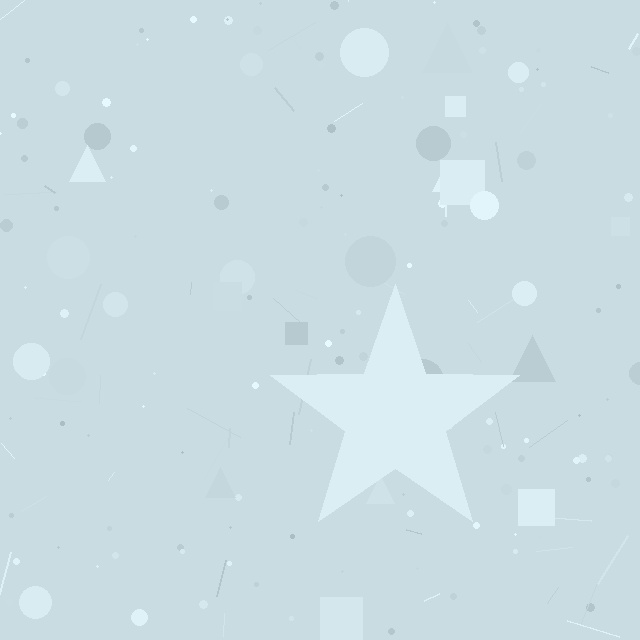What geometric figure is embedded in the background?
A star is embedded in the background.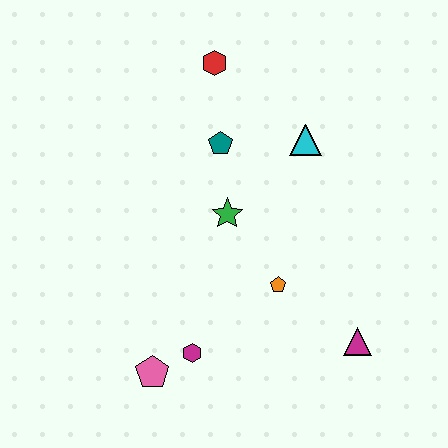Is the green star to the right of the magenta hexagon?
Yes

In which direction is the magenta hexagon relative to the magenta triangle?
The magenta hexagon is to the left of the magenta triangle.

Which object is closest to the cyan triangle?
The teal pentagon is closest to the cyan triangle.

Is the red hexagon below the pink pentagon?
No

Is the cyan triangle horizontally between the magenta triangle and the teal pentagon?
Yes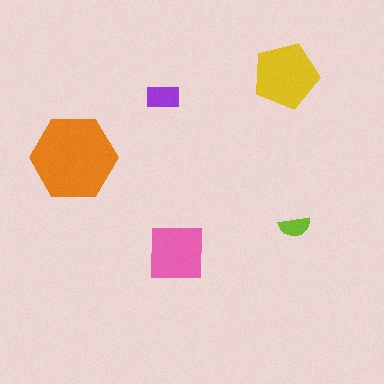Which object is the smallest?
The lime semicircle.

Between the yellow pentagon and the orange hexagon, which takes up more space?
The orange hexagon.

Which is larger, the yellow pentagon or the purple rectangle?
The yellow pentagon.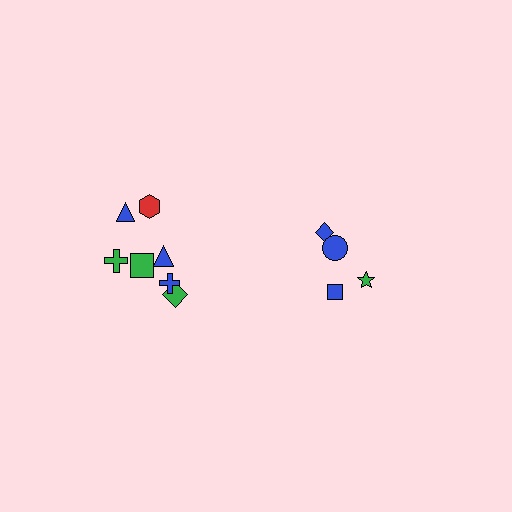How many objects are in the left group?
There are 7 objects.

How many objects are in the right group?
There are 4 objects.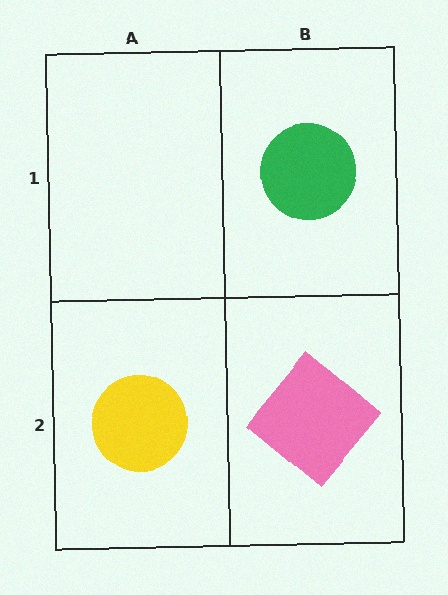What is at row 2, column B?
A pink diamond.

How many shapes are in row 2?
2 shapes.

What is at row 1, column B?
A green circle.